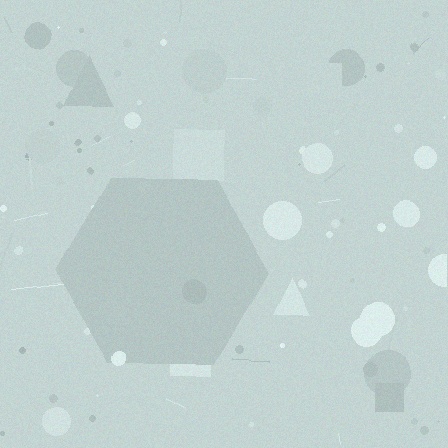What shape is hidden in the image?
A hexagon is hidden in the image.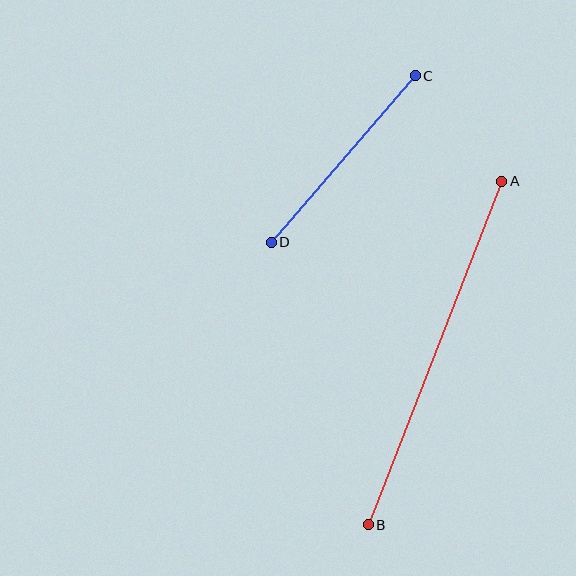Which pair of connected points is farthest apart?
Points A and B are farthest apart.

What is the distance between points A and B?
The distance is approximately 368 pixels.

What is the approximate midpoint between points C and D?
The midpoint is at approximately (343, 159) pixels.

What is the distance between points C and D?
The distance is approximately 220 pixels.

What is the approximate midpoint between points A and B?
The midpoint is at approximately (435, 353) pixels.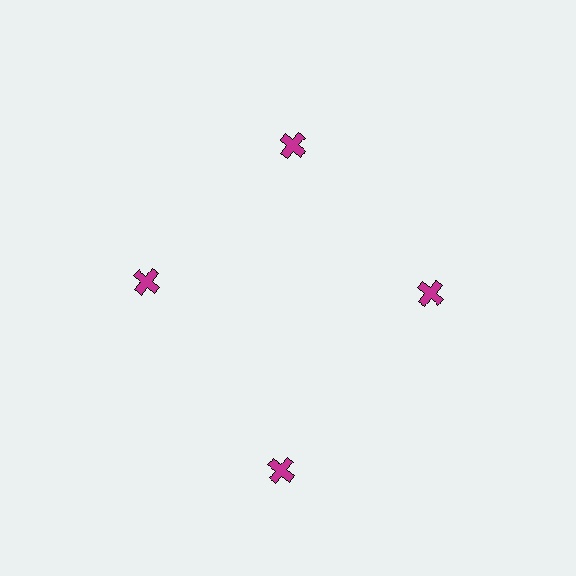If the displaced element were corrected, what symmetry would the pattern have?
It would have 4-fold rotational symmetry — the pattern would map onto itself every 90 degrees.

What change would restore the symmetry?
The symmetry would be restored by moving it inward, back onto the ring so that all 4 crosses sit at equal angles and equal distance from the center.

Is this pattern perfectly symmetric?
No. The 4 magenta crosses are arranged in a ring, but one element near the 6 o'clock position is pushed outward from the center, breaking the 4-fold rotational symmetry.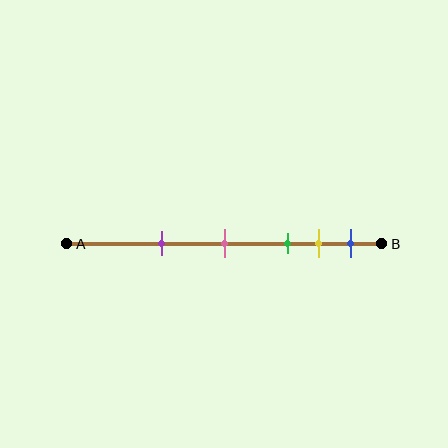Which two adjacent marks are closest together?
The yellow and blue marks are the closest adjacent pair.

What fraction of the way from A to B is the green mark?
The green mark is approximately 70% (0.7) of the way from A to B.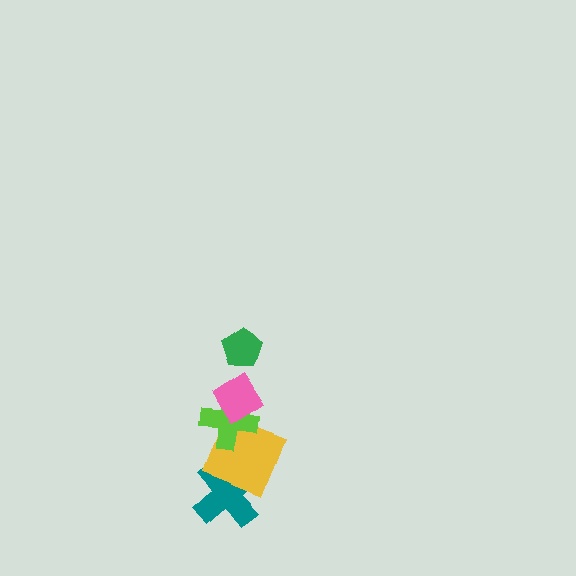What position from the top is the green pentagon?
The green pentagon is 1st from the top.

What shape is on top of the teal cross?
The yellow square is on top of the teal cross.